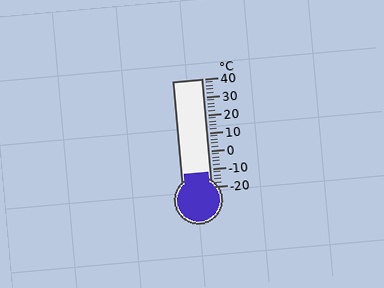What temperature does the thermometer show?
The thermometer shows approximately -12°C.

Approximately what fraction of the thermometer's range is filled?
The thermometer is filled to approximately 15% of its range.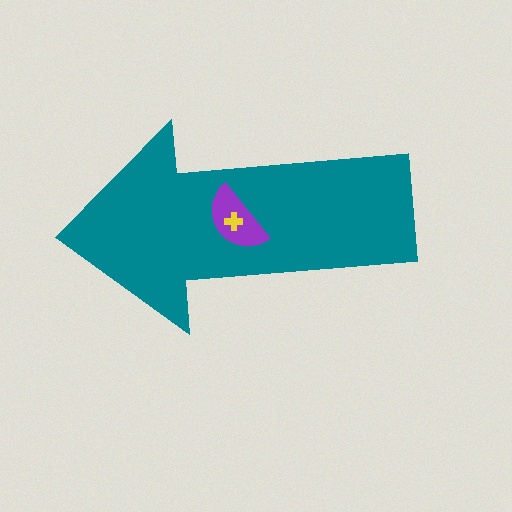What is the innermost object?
The yellow cross.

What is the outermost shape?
The teal arrow.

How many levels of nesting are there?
3.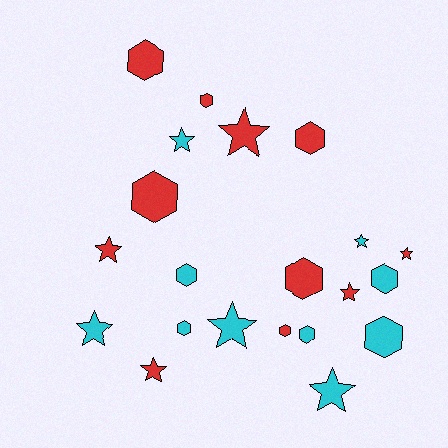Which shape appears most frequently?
Hexagon, with 11 objects.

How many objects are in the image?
There are 21 objects.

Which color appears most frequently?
Red, with 11 objects.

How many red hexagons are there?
There are 6 red hexagons.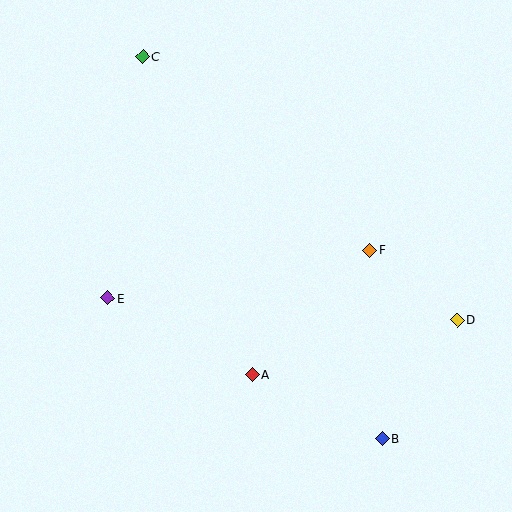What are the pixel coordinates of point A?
Point A is at (252, 375).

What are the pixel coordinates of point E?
Point E is at (108, 298).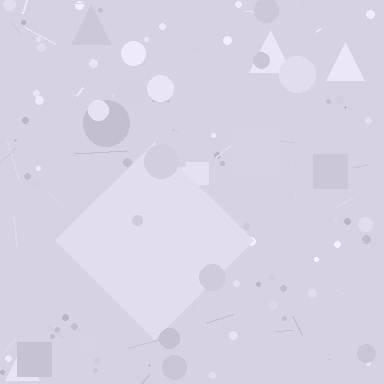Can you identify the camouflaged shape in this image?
The camouflaged shape is a diamond.